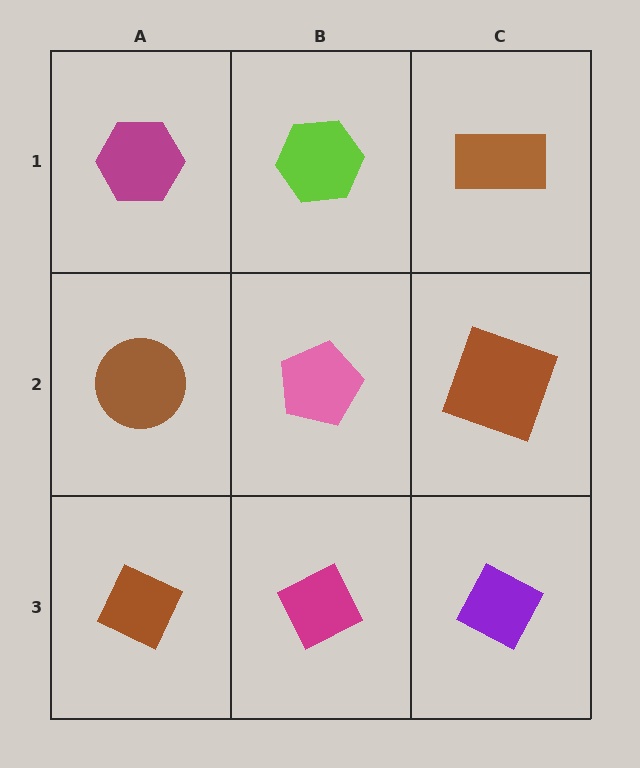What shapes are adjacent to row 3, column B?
A pink pentagon (row 2, column B), a brown diamond (row 3, column A), a purple diamond (row 3, column C).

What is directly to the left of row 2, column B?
A brown circle.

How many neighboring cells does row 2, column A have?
3.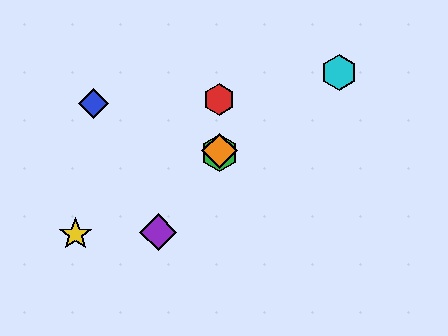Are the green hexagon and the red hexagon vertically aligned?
Yes, both are at x≈219.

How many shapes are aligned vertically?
3 shapes (the red hexagon, the green hexagon, the orange diamond) are aligned vertically.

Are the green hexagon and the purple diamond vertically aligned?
No, the green hexagon is at x≈219 and the purple diamond is at x≈158.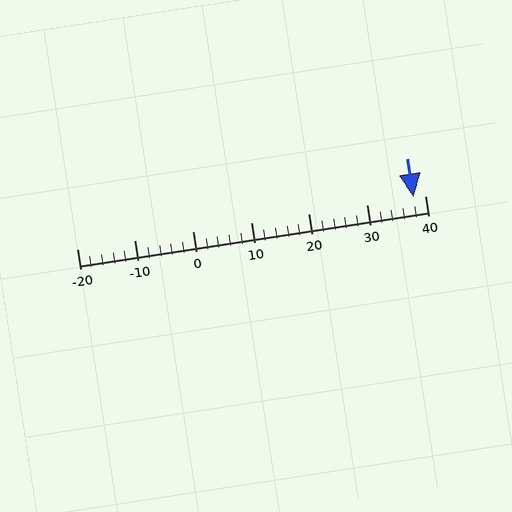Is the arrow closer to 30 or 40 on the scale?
The arrow is closer to 40.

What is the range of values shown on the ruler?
The ruler shows values from -20 to 40.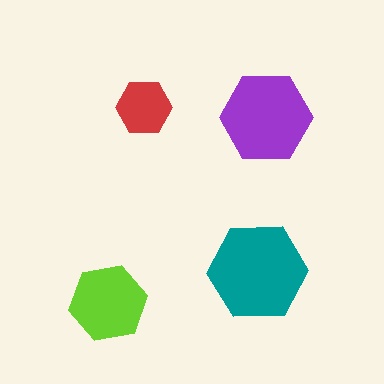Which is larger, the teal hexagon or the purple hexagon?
The teal one.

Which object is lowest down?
The lime hexagon is bottommost.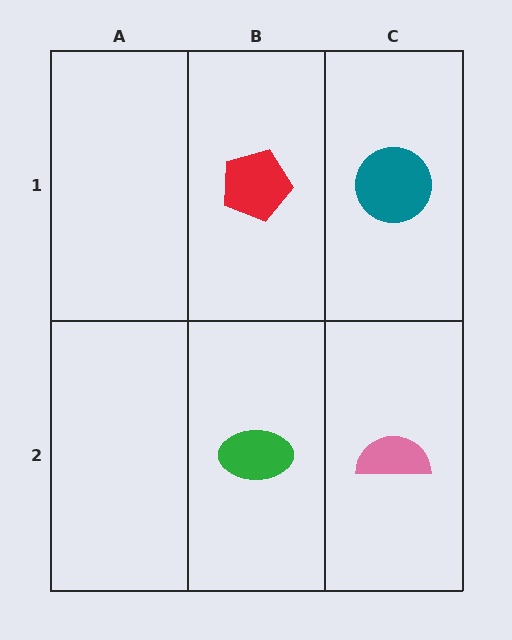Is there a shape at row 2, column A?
No, that cell is empty.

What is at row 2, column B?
A green ellipse.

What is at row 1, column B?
A red pentagon.